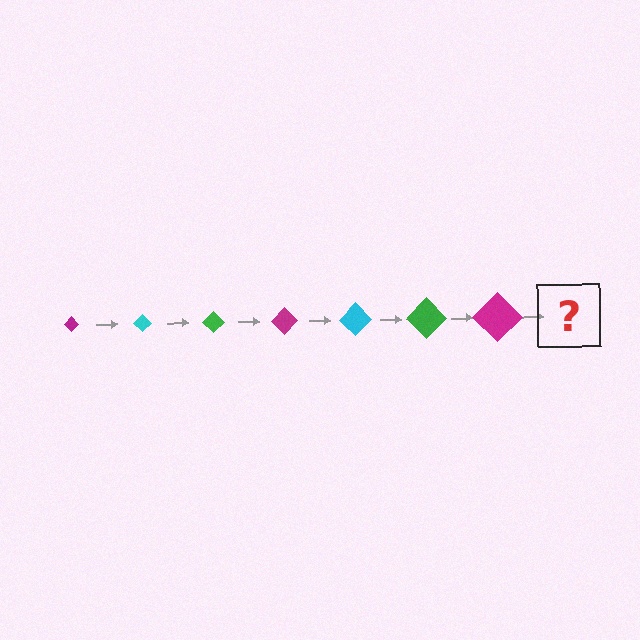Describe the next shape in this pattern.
It should be a cyan diamond, larger than the previous one.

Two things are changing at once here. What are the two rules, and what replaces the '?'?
The two rules are that the diamond grows larger each step and the color cycles through magenta, cyan, and green. The '?' should be a cyan diamond, larger than the previous one.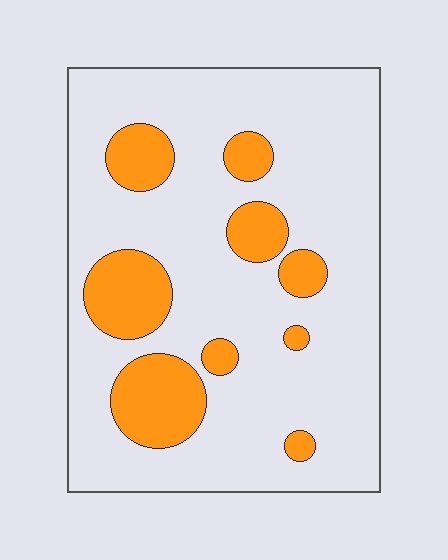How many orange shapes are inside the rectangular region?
9.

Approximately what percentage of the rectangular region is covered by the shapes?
Approximately 20%.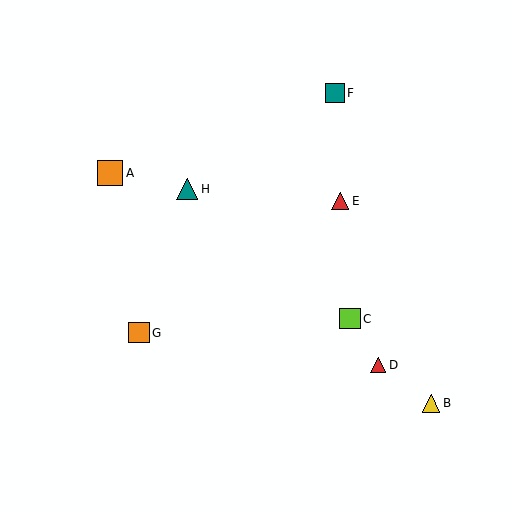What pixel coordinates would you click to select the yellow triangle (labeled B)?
Click at (431, 403) to select the yellow triangle B.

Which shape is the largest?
The orange square (labeled A) is the largest.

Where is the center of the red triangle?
The center of the red triangle is at (340, 201).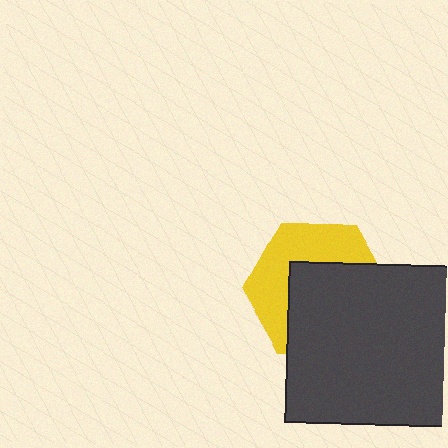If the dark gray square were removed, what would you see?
You would see the complete yellow hexagon.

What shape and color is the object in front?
The object in front is a dark gray square.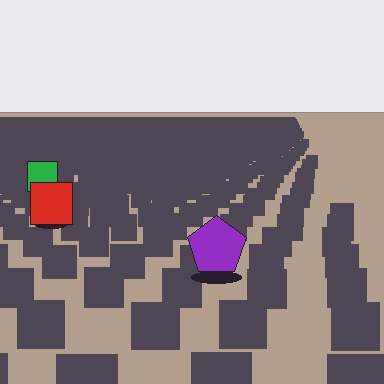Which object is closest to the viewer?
The purple pentagon is closest. The texture marks near it are larger and more spread out.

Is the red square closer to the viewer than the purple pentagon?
No. The purple pentagon is closer — you can tell from the texture gradient: the ground texture is coarser near it.